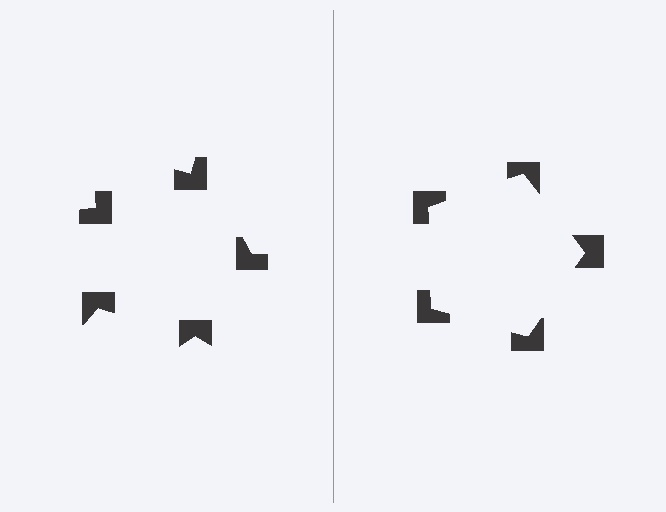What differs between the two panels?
The notched squares are positioned identically on both sides; only the wedge orientations differ. On the right they align to a pentagon; on the left they are misaligned.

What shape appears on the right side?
An illusory pentagon.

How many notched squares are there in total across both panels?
10 — 5 on each side.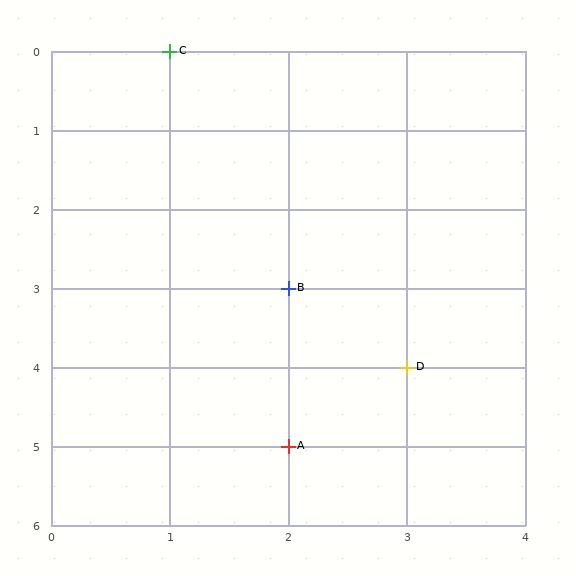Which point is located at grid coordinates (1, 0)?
Point C is at (1, 0).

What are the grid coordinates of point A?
Point A is at grid coordinates (2, 5).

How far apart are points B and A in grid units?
Points B and A are 2 rows apart.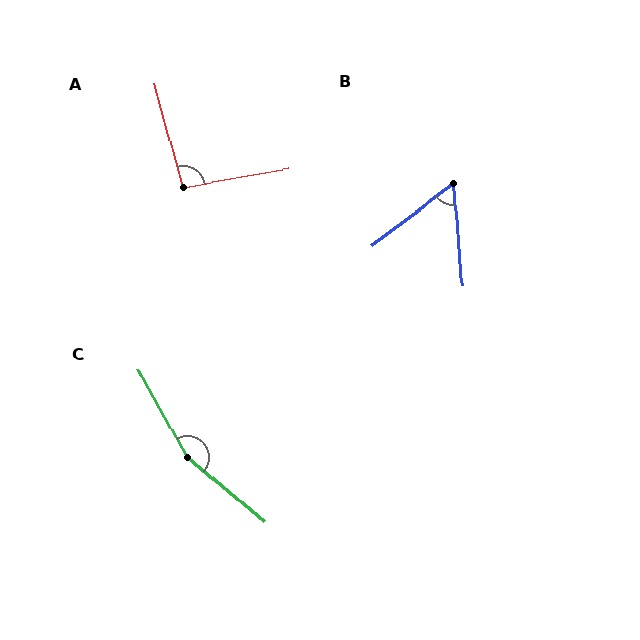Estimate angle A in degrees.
Approximately 95 degrees.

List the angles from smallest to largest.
B (58°), A (95°), C (159°).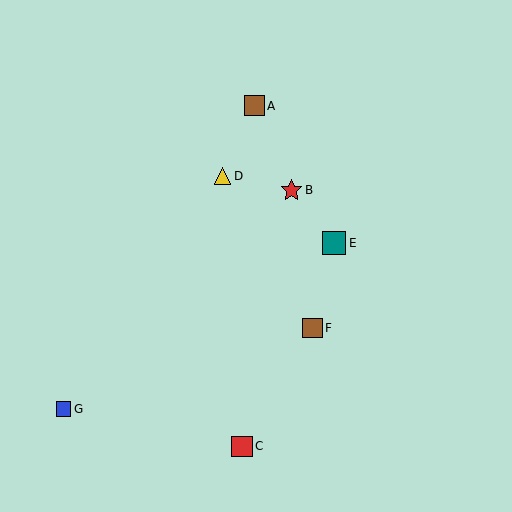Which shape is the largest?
The teal square (labeled E) is the largest.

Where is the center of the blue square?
The center of the blue square is at (63, 409).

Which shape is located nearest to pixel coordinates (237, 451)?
The red square (labeled C) at (242, 446) is nearest to that location.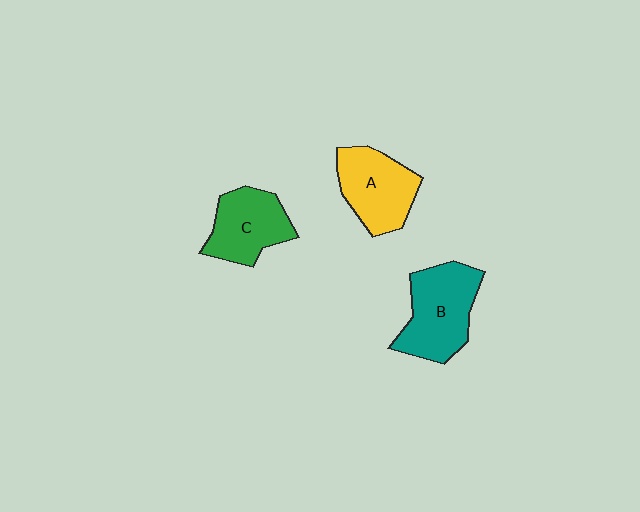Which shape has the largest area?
Shape B (teal).